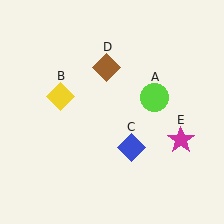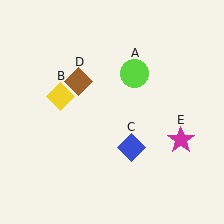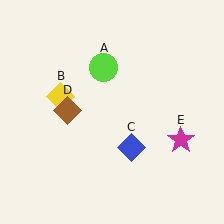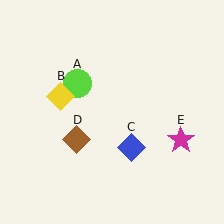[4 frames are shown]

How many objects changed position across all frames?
2 objects changed position: lime circle (object A), brown diamond (object D).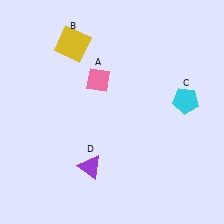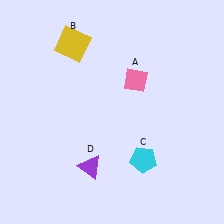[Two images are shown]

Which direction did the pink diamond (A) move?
The pink diamond (A) moved right.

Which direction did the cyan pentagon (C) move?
The cyan pentagon (C) moved down.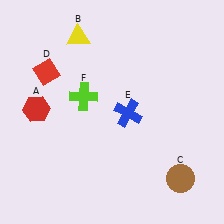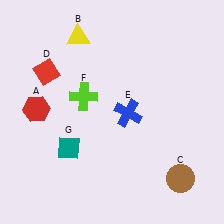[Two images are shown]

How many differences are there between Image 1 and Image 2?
There is 1 difference between the two images.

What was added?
A teal diamond (G) was added in Image 2.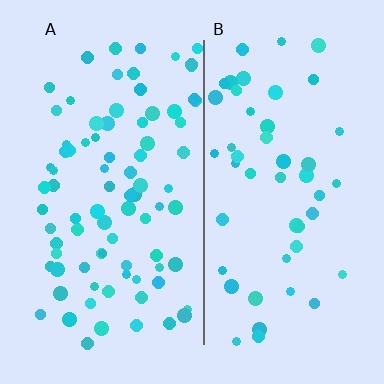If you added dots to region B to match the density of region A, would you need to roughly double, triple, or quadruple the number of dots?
Approximately double.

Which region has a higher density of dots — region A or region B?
A (the left).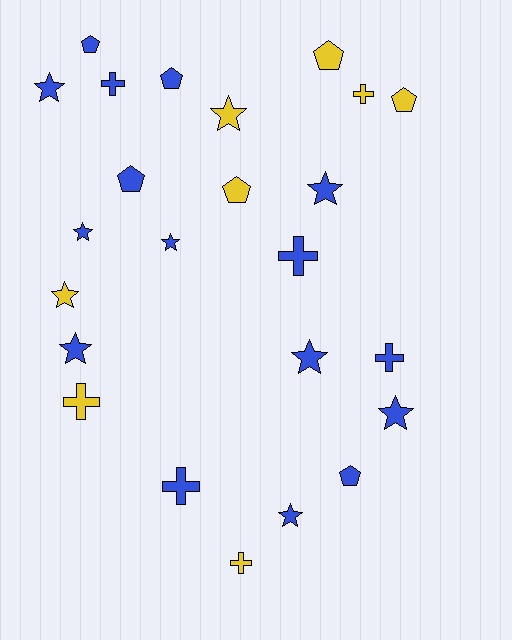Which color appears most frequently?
Blue, with 16 objects.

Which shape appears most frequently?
Star, with 10 objects.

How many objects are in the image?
There are 24 objects.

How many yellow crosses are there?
There are 3 yellow crosses.